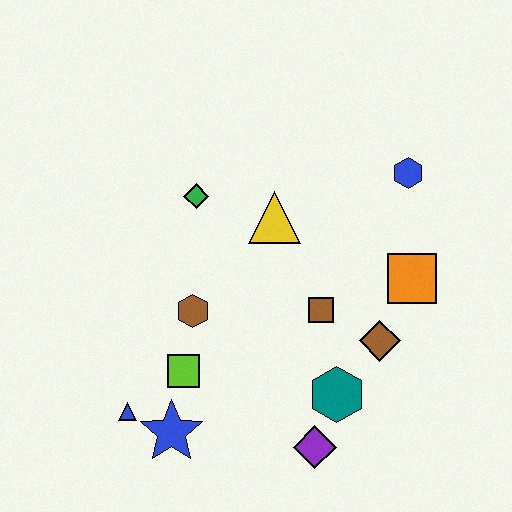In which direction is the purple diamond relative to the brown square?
The purple diamond is below the brown square.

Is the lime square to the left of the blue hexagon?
Yes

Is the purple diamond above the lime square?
No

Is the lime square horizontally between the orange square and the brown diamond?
No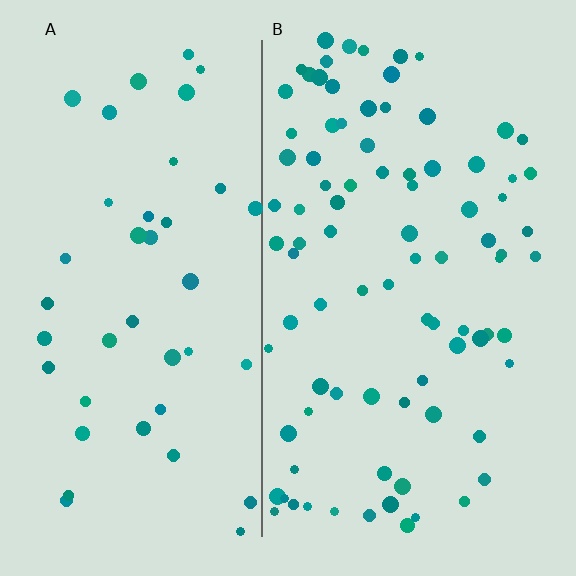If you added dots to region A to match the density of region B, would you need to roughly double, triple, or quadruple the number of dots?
Approximately double.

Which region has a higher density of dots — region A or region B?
B (the right).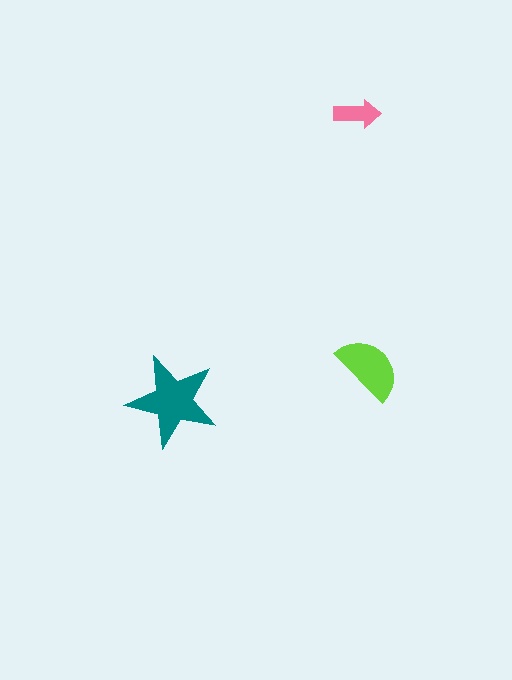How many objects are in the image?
There are 3 objects in the image.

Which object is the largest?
The teal star.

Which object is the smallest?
The pink arrow.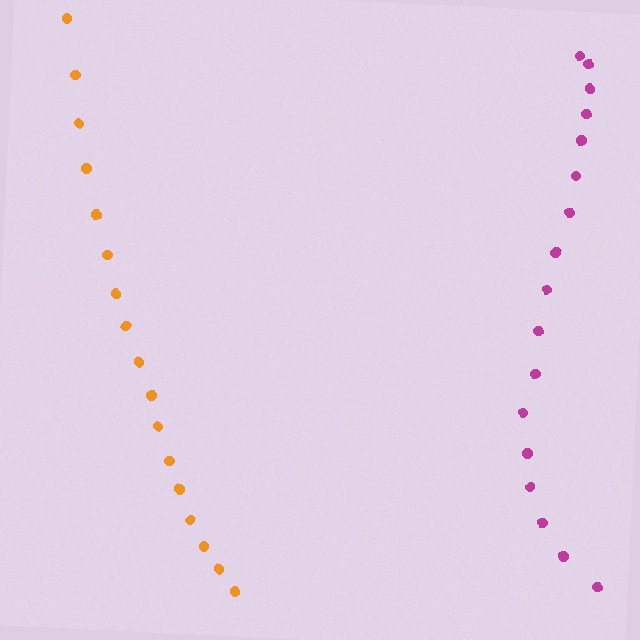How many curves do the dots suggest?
There are 2 distinct paths.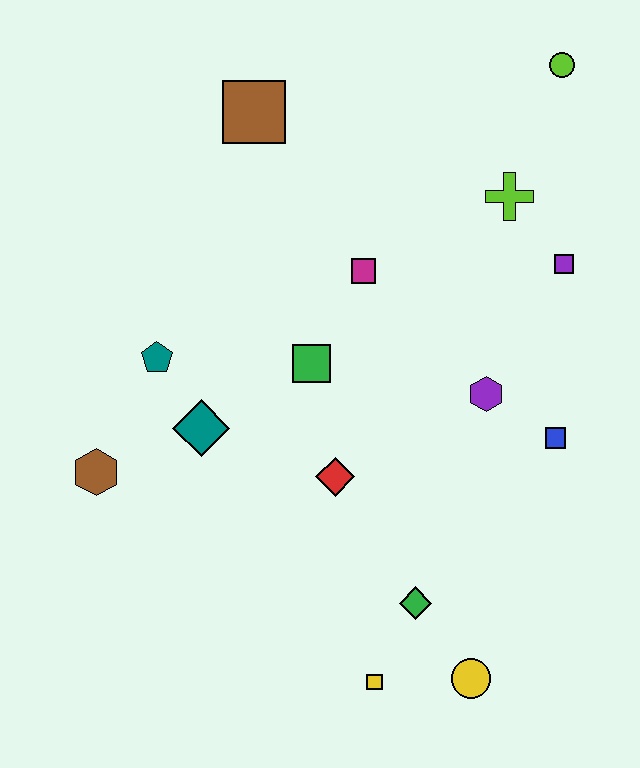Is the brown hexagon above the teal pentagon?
No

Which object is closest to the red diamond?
The green square is closest to the red diamond.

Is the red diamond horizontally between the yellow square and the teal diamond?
Yes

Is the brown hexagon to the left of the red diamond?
Yes